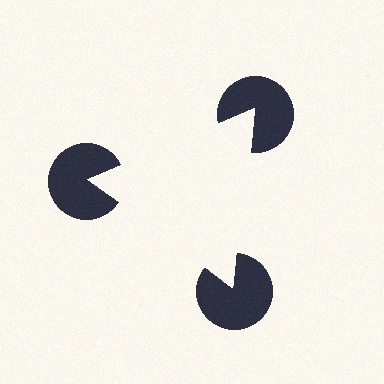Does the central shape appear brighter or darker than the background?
It typically appears slightly brighter than the background, even though no actual brightness change is drawn.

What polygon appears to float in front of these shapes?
An illusory triangle — its edges are inferred from the aligned wedge cuts in the pac-man discs, not physically drawn.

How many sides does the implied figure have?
3 sides.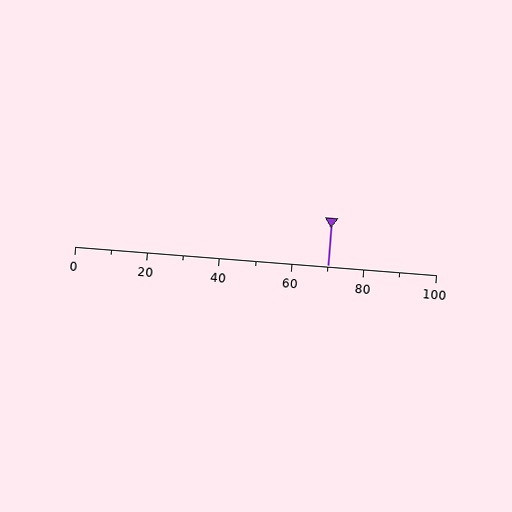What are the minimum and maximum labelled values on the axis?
The axis runs from 0 to 100.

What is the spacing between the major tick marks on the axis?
The major ticks are spaced 20 apart.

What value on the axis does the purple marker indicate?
The marker indicates approximately 70.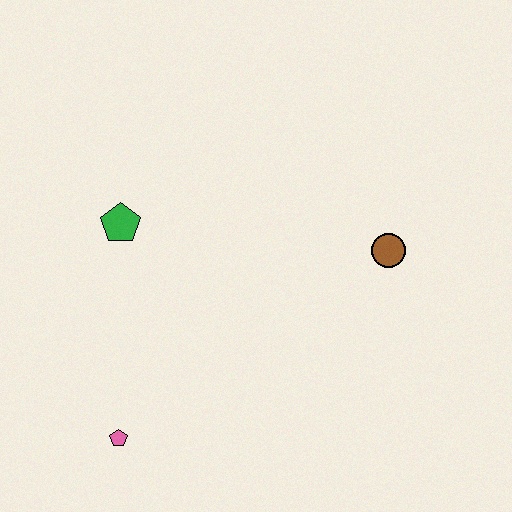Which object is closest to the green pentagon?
The pink pentagon is closest to the green pentagon.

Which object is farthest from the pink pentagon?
The brown circle is farthest from the pink pentagon.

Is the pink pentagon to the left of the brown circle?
Yes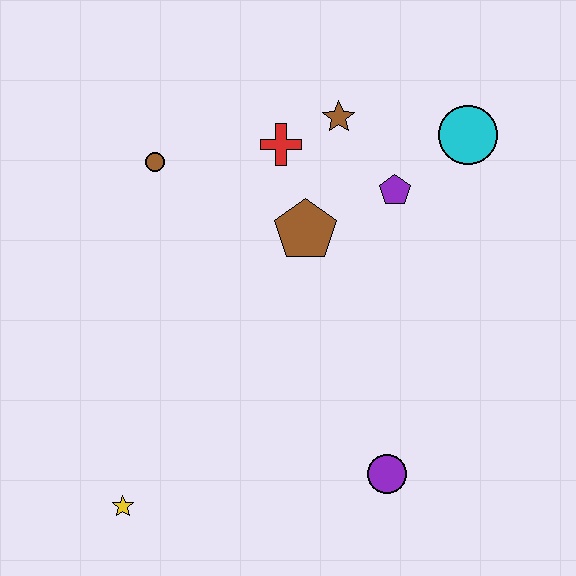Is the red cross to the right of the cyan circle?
No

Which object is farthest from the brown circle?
The purple circle is farthest from the brown circle.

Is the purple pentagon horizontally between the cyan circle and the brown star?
Yes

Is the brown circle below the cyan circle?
Yes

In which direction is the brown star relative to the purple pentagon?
The brown star is above the purple pentagon.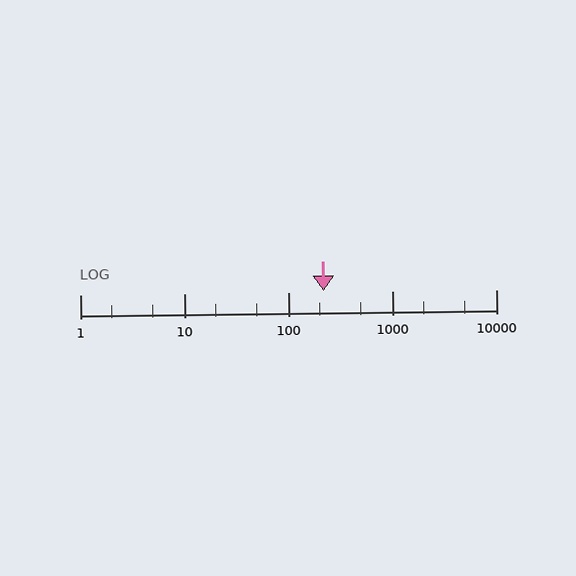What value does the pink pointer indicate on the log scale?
The pointer indicates approximately 220.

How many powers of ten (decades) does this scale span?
The scale spans 4 decades, from 1 to 10000.